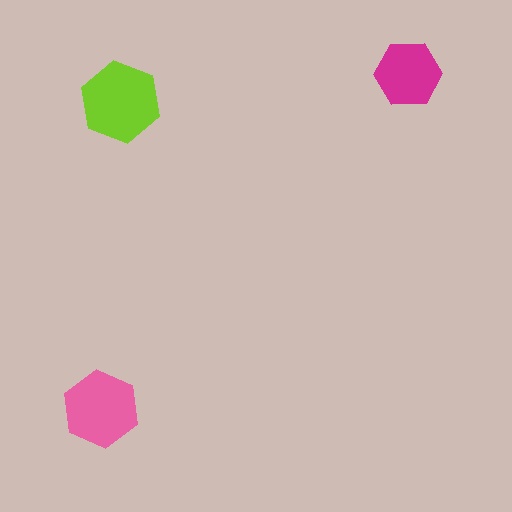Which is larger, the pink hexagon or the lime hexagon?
The lime one.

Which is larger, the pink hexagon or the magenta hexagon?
The pink one.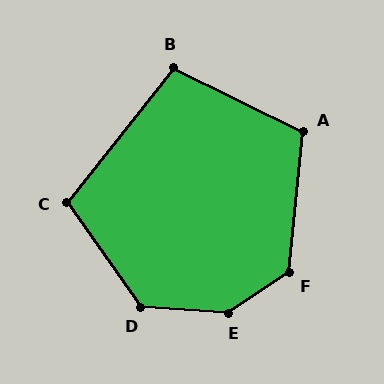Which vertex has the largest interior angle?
E, at approximately 143 degrees.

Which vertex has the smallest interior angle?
B, at approximately 102 degrees.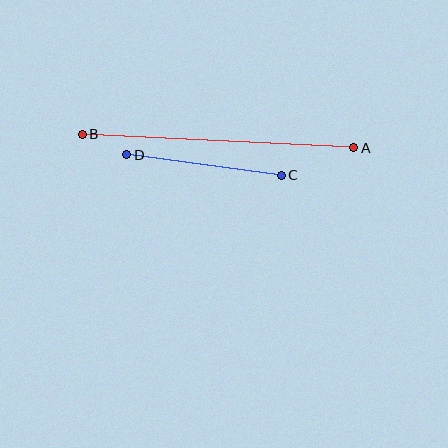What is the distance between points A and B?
The distance is approximately 272 pixels.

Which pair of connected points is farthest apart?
Points A and B are farthest apart.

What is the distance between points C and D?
The distance is approximately 156 pixels.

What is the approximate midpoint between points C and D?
The midpoint is at approximately (204, 165) pixels.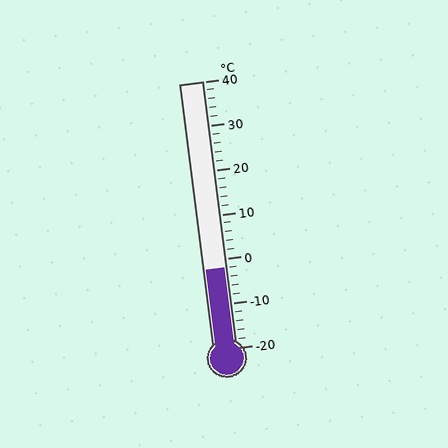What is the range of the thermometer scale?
The thermometer scale ranges from -20°C to 40°C.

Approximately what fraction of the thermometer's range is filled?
The thermometer is filled to approximately 30% of its range.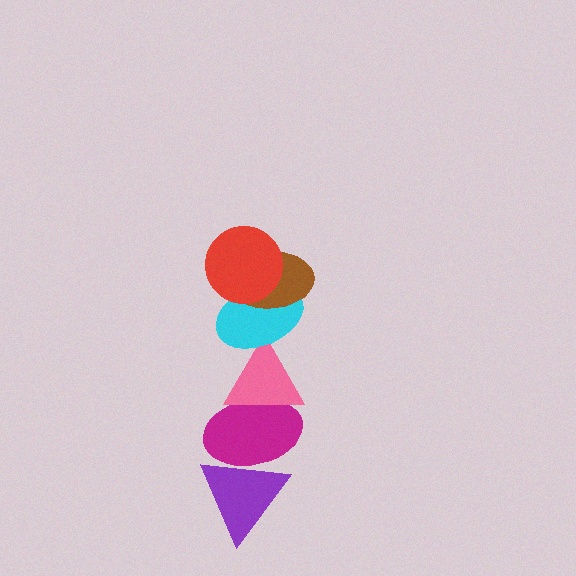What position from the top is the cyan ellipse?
The cyan ellipse is 3rd from the top.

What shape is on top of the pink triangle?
The cyan ellipse is on top of the pink triangle.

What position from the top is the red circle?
The red circle is 1st from the top.